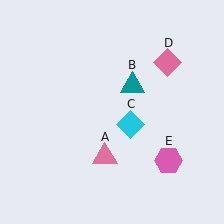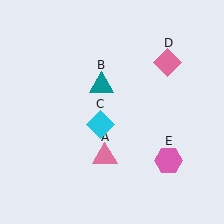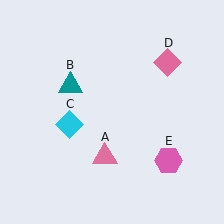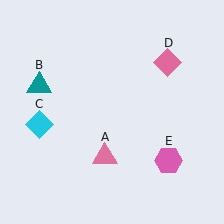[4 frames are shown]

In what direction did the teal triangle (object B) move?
The teal triangle (object B) moved left.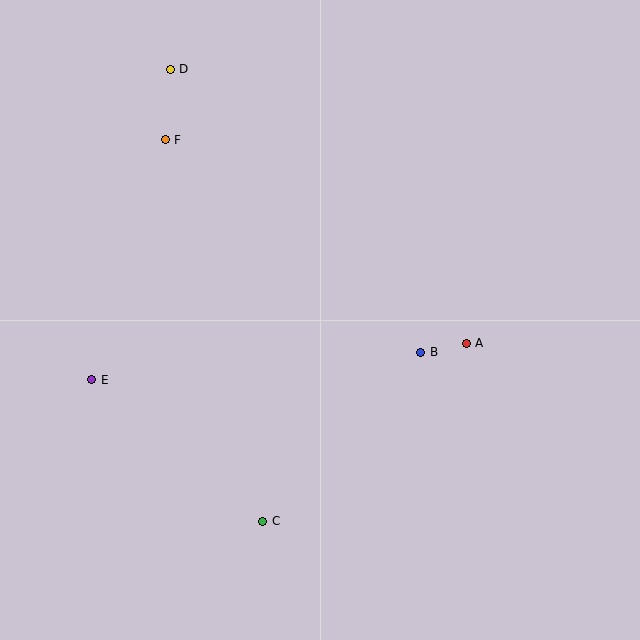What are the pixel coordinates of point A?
Point A is at (466, 343).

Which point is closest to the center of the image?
Point B at (421, 352) is closest to the center.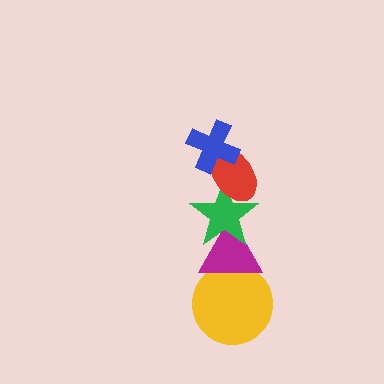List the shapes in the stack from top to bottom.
From top to bottom: the blue cross, the red ellipse, the green star, the magenta triangle, the yellow circle.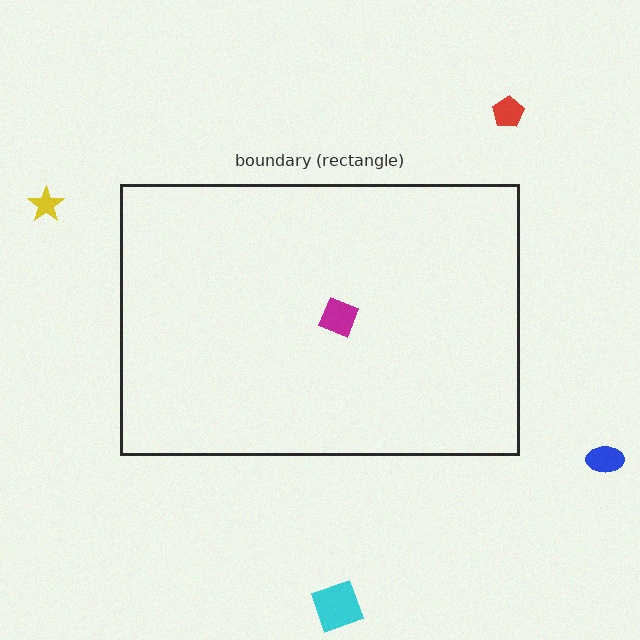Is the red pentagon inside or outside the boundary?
Outside.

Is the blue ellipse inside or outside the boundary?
Outside.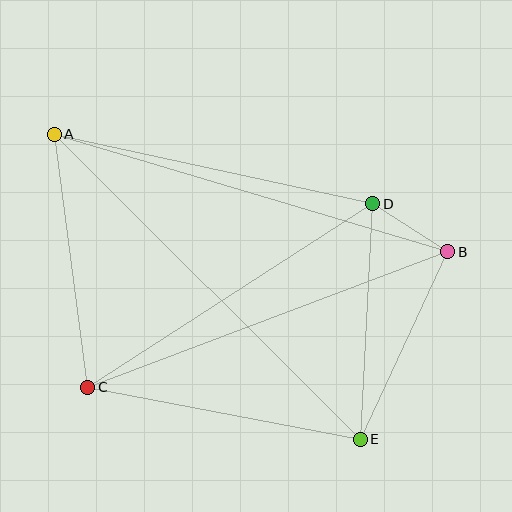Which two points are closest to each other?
Points B and D are closest to each other.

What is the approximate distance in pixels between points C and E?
The distance between C and E is approximately 277 pixels.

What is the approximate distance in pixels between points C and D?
The distance between C and D is approximately 339 pixels.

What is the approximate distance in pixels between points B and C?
The distance between B and C is approximately 384 pixels.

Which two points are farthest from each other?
Points A and E are farthest from each other.